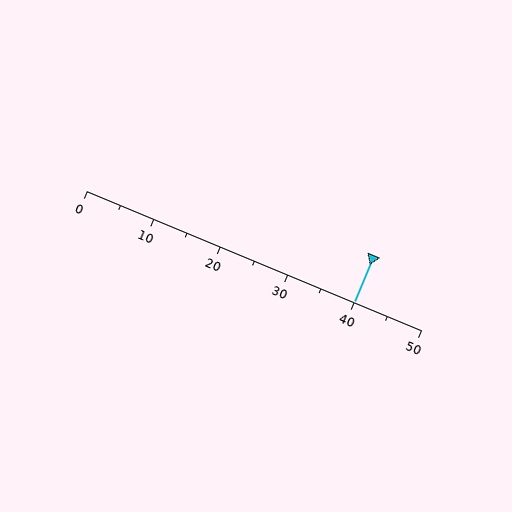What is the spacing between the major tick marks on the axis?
The major ticks are spaced 10 apart.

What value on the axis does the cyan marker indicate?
The marker indicates approximately 40.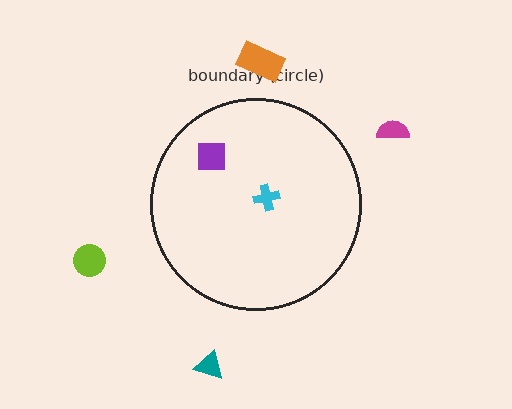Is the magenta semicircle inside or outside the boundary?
Outside.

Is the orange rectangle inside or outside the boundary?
Outside.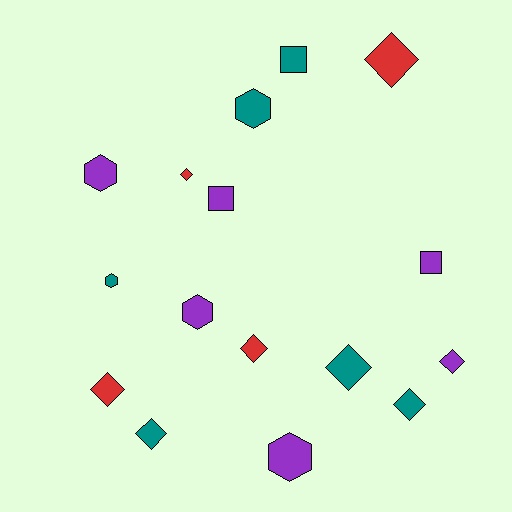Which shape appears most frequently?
Diamond, with 8 objects.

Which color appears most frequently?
Teal, with 6 objects.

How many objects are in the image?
There are 16 objects.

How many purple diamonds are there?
There is 1 purple diamond.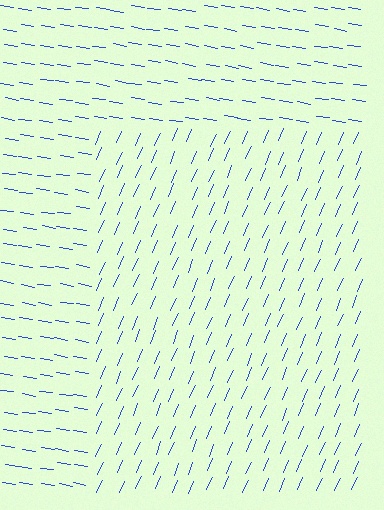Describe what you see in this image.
The image is filled with small blue line segments. A rectangle region in the image has lines oriented differently from the surrounding lines, creating a visible texture boundary.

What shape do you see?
I see a rectangle.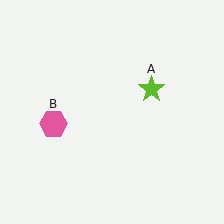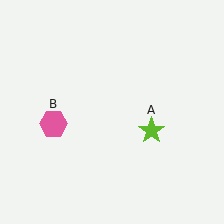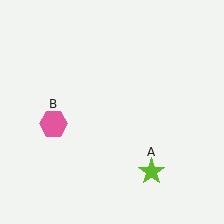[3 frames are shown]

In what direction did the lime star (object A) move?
The lime star (object A) moved down.